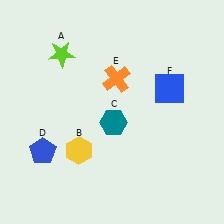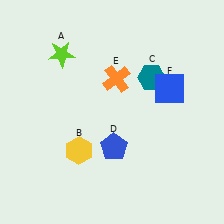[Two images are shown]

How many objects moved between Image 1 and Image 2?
2 objects moved between the two images.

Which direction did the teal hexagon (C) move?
The teal hexagon (C) moved up.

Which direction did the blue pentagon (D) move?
The blue pentagon (D) moved right.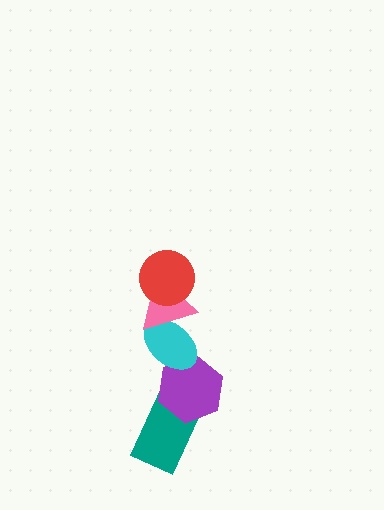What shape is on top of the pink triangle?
The red circle is on top of the pink triangle.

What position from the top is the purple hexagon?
The purple hexagon is 4th from the top.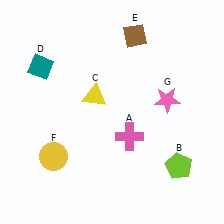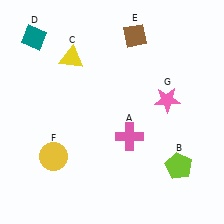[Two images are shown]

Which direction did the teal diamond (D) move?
The teal diamond (D) moved up.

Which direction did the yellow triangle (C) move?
The yellow triangle (C) moved up.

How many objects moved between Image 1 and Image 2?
2 objects moved between the two images.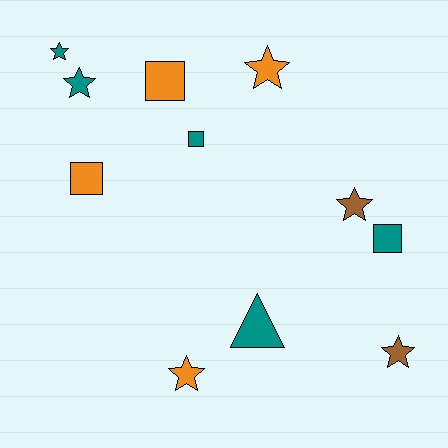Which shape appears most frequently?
Star, with 6 objects.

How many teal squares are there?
There are 2 teal squares.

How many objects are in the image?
There are 11 objects.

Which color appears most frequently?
Teal, with 5 objects.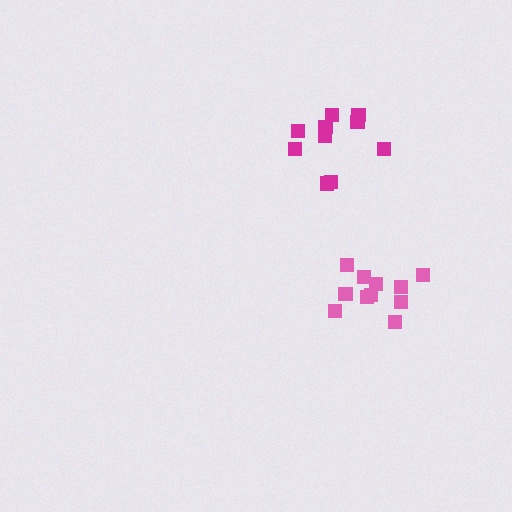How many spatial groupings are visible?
There are 2 spatial groupings.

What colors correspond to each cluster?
The clusters are colored: pink, magenta.